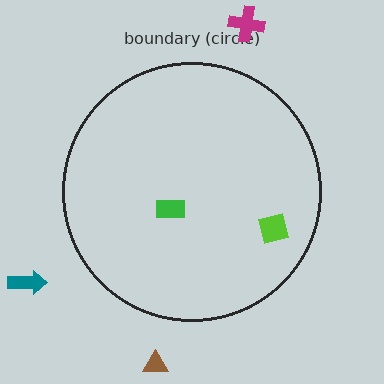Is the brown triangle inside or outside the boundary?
Outside.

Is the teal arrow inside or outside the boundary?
Outside.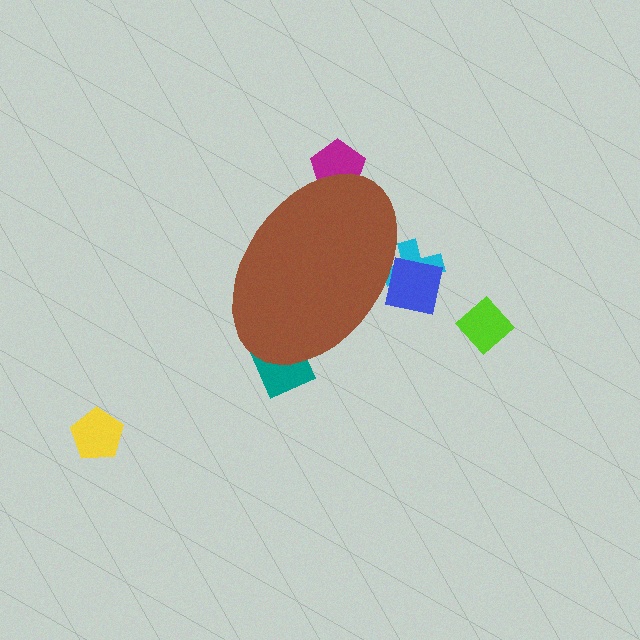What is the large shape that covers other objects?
A brown ellipse.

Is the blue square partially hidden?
Yes, the blue square is partially hidden behind the brown ellipse.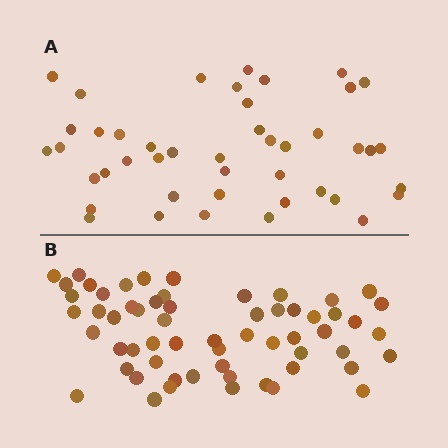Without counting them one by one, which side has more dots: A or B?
Region B (the bottom region) has more dots.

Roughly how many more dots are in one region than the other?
Region B has approximately 15 more dots than region A.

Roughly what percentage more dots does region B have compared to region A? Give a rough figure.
About 35% more.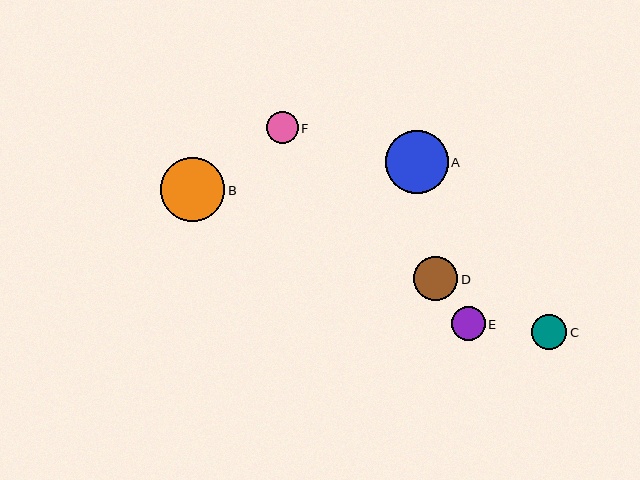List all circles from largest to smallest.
From largest to smallest: B, A, D, C, E, F.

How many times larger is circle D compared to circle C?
Circle D is approximately 1.2 times the size of circle C.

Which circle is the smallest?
Circle F is the smallest with a size of approximately 32 pixels.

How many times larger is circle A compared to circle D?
Circle A is approximately 1.4 times the size of circle D.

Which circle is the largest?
Circle B is the largest with a size of approximately 64 pixels.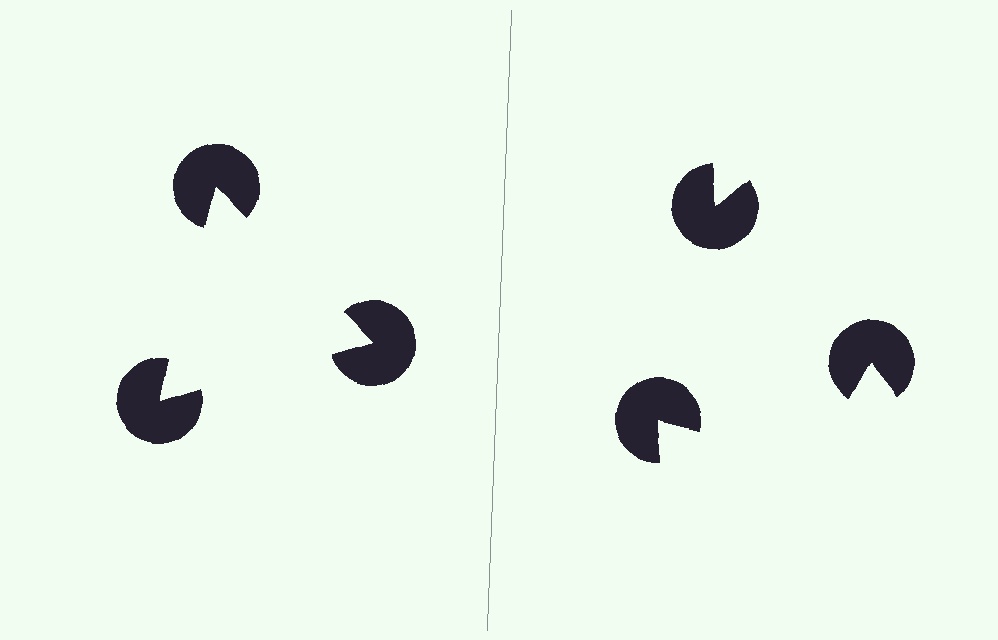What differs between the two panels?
The pac-man discs are positioned identically on both sides; only the wedge orientations differ. On the left they align to a triangle; on the right they are misaligned.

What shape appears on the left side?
An illusory triangle.